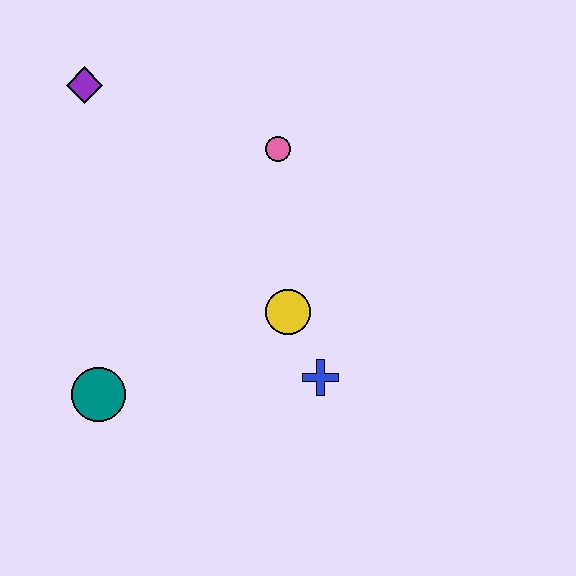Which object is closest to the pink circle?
The yellow circle is closest to the pink circle.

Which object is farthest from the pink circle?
The teal circle is farthest from the pink circle.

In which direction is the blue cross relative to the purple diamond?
The blue cross is below the purple diamond.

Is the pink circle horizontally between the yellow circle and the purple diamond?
Yes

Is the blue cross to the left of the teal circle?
No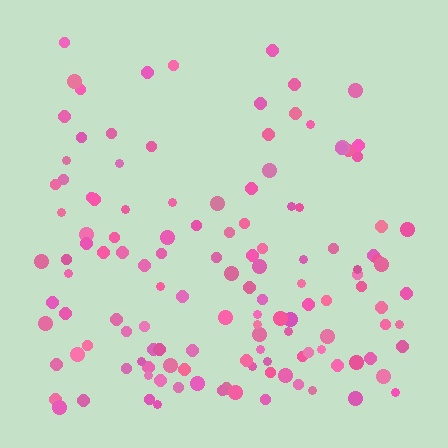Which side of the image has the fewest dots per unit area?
The top.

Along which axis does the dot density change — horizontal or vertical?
Vertical.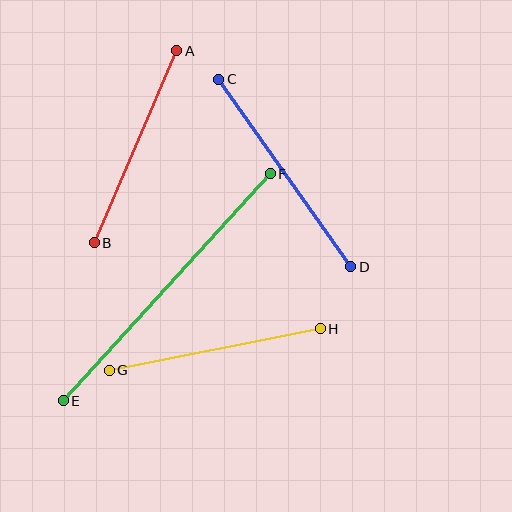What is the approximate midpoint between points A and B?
The midpoint is at approximately (136, 147) pixels.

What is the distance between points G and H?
The distance is approximately 215 pixels.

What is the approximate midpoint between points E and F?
The midpoint is at approximately (167, 287) pixels.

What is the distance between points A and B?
The distance is approximately 209 pixels.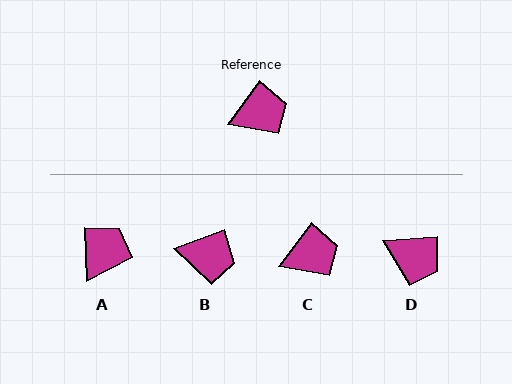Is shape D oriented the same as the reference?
No, it is off by about 49 degrees.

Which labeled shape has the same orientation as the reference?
C.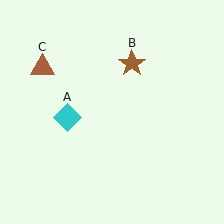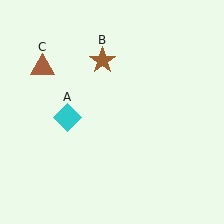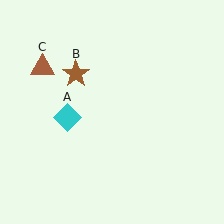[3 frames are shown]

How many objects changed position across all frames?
1 object changed position: brown star (object B).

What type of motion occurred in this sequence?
The brown star (object B) rotated counterclockwise around the center of the scene.